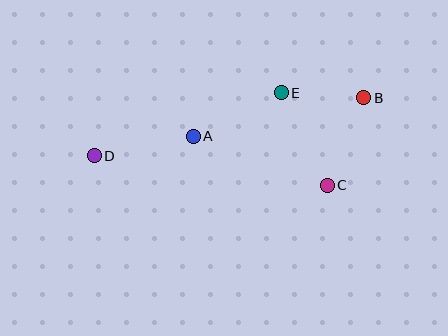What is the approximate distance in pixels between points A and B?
The distance between A and B is approximately 175 pixels.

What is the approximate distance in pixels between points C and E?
The distance between C and E is approximately 103 pixels.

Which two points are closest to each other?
Points B and E are closest to each other.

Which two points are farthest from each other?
Points B and D are farthest from each other.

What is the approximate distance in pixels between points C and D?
The distance between C and D is approximately 235 pixels.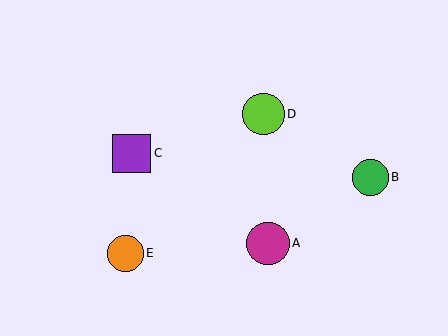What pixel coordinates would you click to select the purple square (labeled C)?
Click at (132, 153) to select the purple square C.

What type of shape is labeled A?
Shape A is a magenta circle.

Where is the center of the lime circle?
The center of the lime circle is at (263, 114).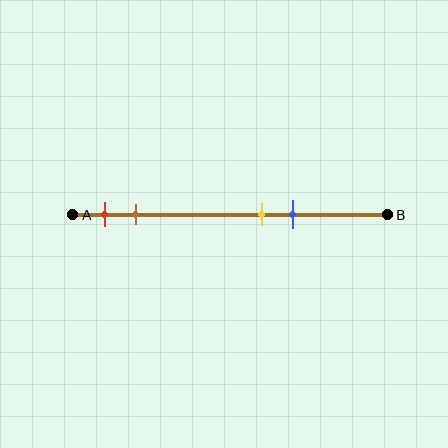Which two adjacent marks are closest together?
The yellow and blue marks are the closest adjacent pair.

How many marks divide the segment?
There are 4 marks dividing the segment.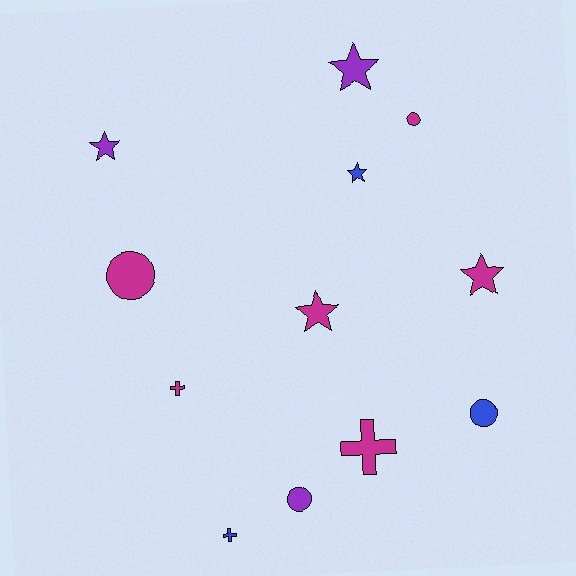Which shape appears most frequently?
Star, with 5 objects.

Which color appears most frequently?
Magenta, with 6 objects.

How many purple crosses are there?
There are no purple crosses.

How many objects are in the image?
There are 12 objects.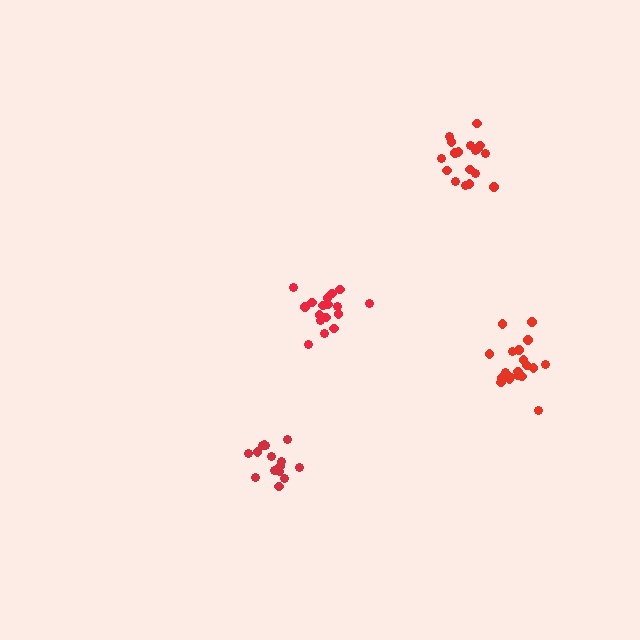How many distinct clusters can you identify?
There are 4 distinct clusters.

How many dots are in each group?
Group 1: 20 dots, Group 2: 18 dots, Group 3: 15 dots, Group 4: 17 dots (70 total).